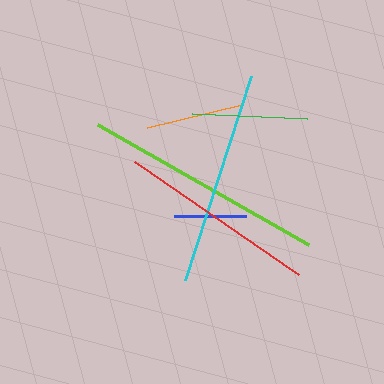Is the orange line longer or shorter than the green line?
The green line is longer than the orange line.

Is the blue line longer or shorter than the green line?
The green line is longer than the blue line.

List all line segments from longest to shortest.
From longest to shortest: lime, cyan, red, green, orange, blue.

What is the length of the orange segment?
The orange segment is approximately 99 pixels long.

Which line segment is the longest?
The lime line is the longest at approximately 243 pixels.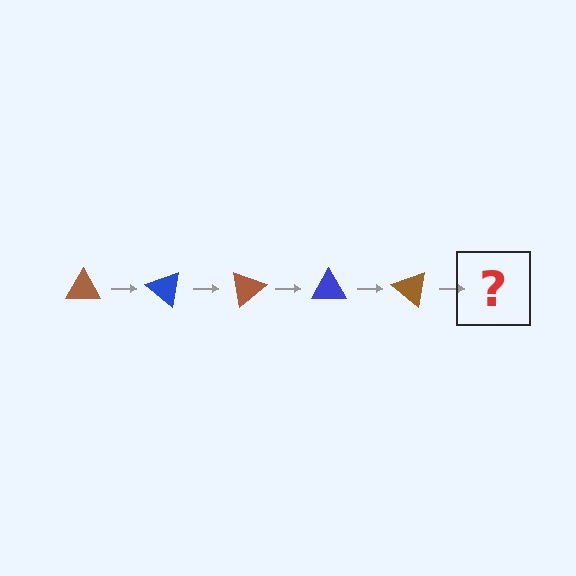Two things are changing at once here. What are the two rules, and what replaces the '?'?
The two rules are that it rotates 40 degrees each step and the color cycles through brown and blue. The '?' should be a blue triangle, rotated 200 degrees from the start.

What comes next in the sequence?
The next element should be a blue triangle, rotated 200 degrees from the start.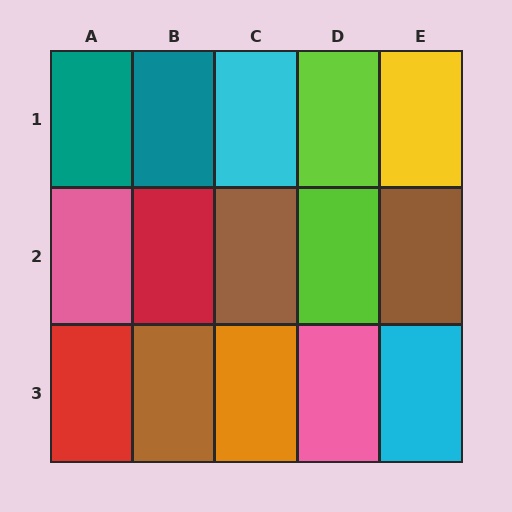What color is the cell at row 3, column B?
Brown.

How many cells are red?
2 cells are red.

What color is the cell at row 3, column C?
Orange.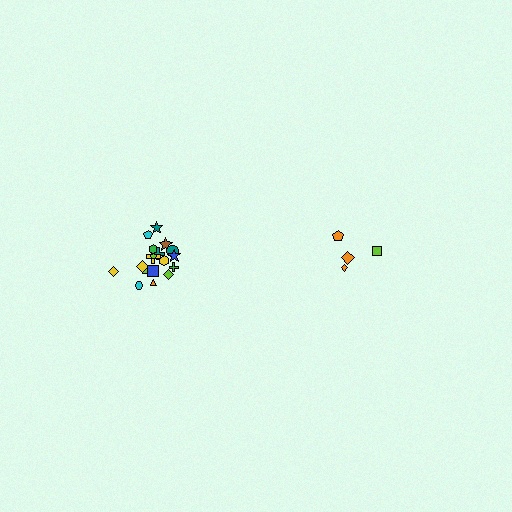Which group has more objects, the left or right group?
The left group.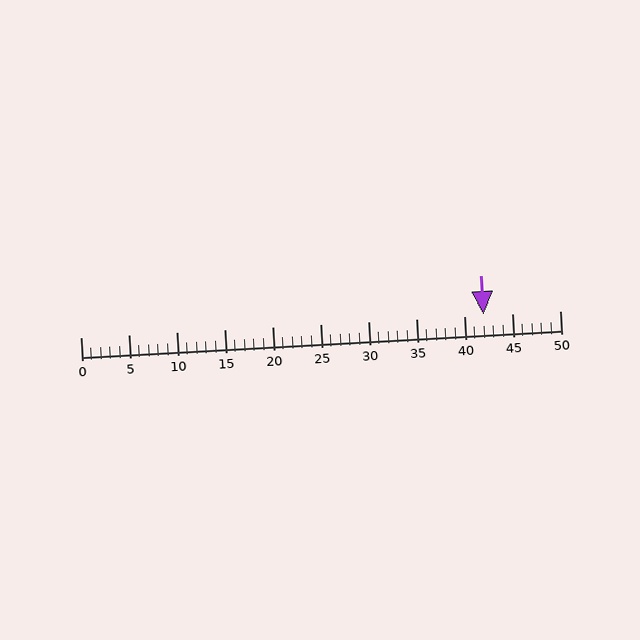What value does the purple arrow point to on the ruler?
The purple arrow points to approximately 42.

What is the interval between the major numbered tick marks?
The major tick marks are spaced 5 units apart.